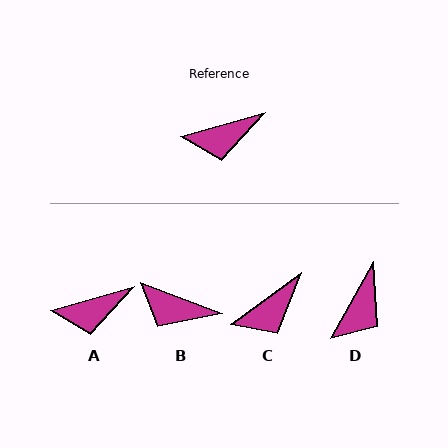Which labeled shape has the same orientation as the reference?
A.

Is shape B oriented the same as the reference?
No, it is off by about 37 degrees.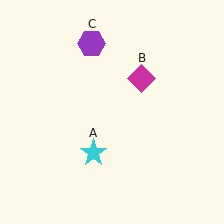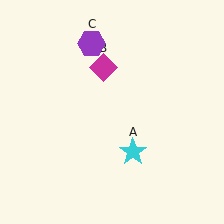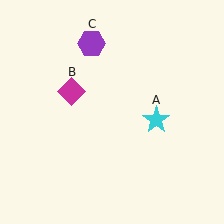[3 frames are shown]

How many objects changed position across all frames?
2 objects changed position: cyan star (object A), magenta diamond (object B).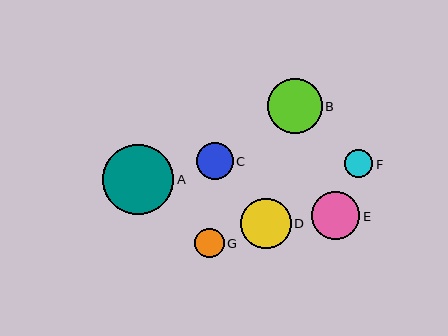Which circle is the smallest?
Circle F is the smallest with a size of approximately 29 pixels.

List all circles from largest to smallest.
From largest to smallest: A, B, D, E, C, G, F.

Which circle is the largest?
Circle A is the largest with a size of approximately 71 pixels.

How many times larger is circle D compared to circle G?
Circle D is approximately 1.7 times the size of circle G.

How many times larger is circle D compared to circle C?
Circle D is approximately 1.4 times the size of circle C.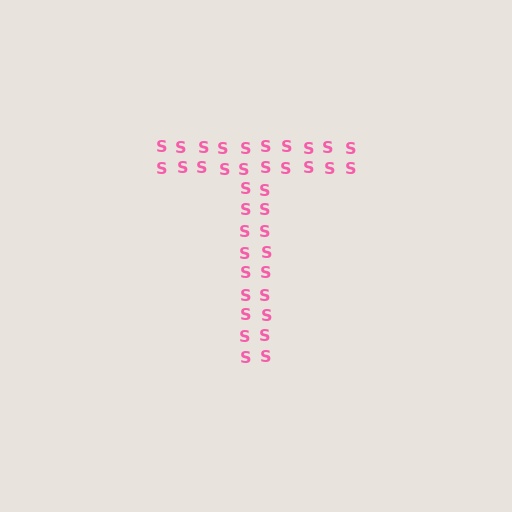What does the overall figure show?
The overall figure shows the letter T.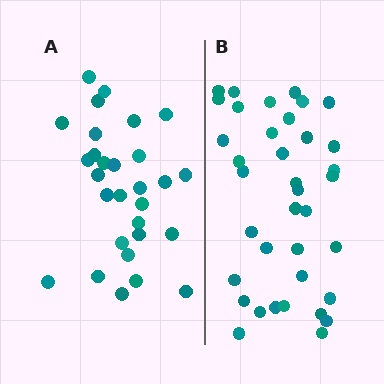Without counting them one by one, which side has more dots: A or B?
Region B (the right region) has more dots.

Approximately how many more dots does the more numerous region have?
Region B has roughly 8 or so more dots than region A.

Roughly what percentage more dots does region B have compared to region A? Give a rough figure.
About 30% more.